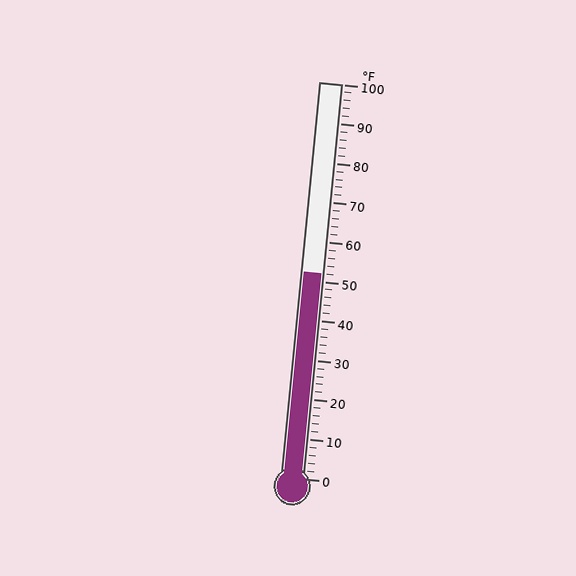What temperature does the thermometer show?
The thermometer shows approximately 52°F.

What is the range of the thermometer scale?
The thermometer scale ranges from 0°F to 100°F.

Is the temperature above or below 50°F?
The temperature is above 50°F.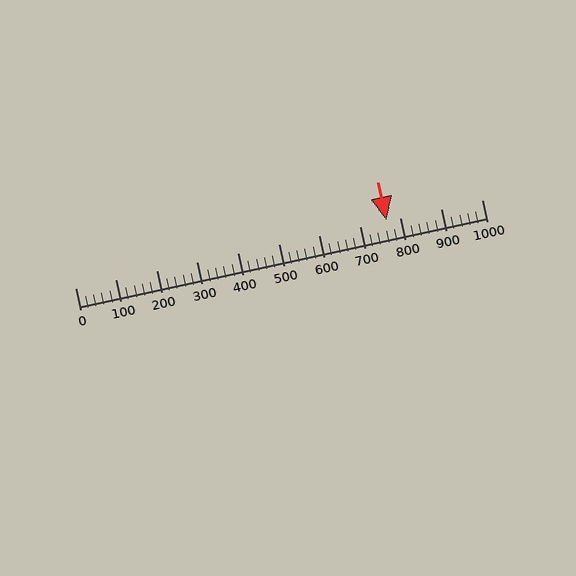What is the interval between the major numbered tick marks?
The major tick marks are spaced 100 units apart.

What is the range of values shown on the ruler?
The ruler shows values from 0 to 1000.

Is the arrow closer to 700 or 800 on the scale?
The arrow is closer to 800.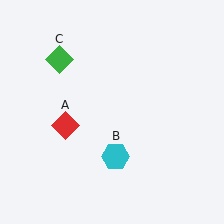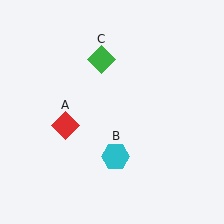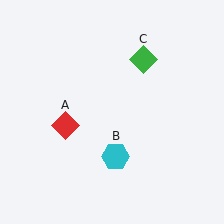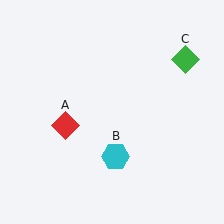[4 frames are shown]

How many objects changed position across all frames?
1 object changed position: green diamond (object C).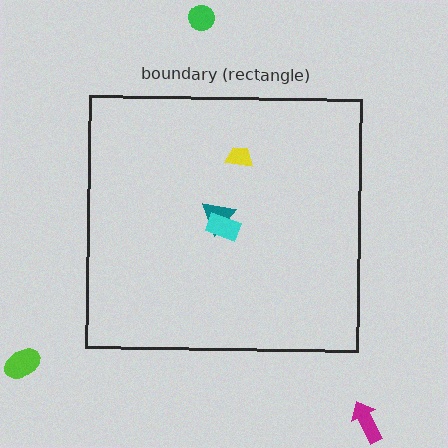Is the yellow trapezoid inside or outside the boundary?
Inside.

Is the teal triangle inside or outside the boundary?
Inside.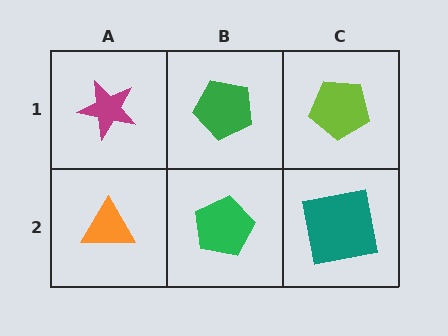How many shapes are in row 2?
3 shapes.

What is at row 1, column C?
A lime pentagon.